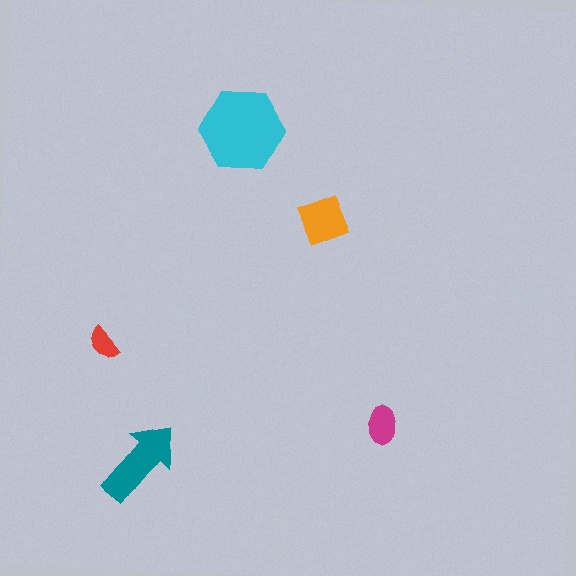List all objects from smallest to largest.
The red semicircle, the magenta ellipse, the orange diamond, the teal arrow, the cyan hexagon.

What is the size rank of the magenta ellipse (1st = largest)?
4th.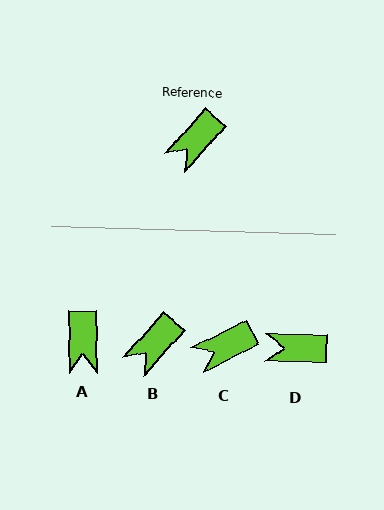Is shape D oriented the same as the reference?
No, it is off by about 49 degrees.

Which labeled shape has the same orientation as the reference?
B.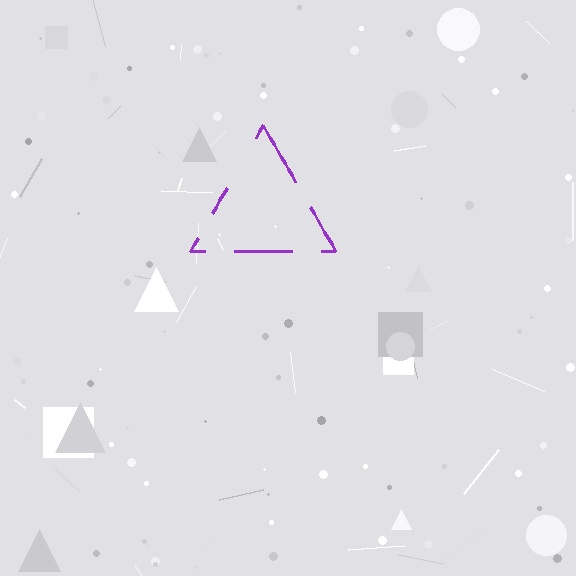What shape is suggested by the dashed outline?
The dashed outline suggests a triangle.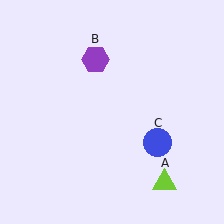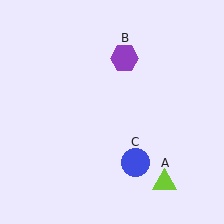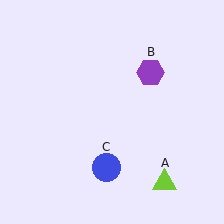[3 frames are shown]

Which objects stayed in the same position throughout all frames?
Lime triangle (object A) remained stationary.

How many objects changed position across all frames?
2 objects changed position: purple hexagon (object B), blue circle (object C).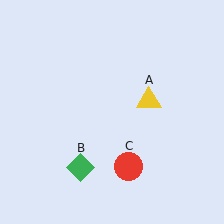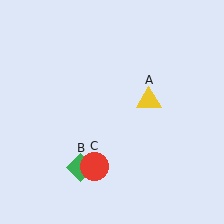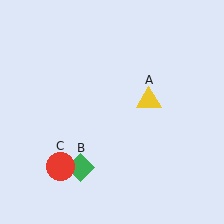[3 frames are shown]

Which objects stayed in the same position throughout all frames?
Yellow triangle (object A) and green diamond (object B) remained stationary.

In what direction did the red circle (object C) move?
The red circle (object C) moved left.